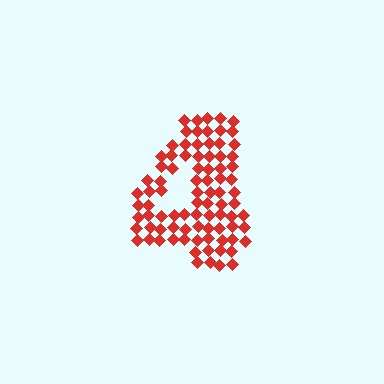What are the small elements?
The small elements are diamonds.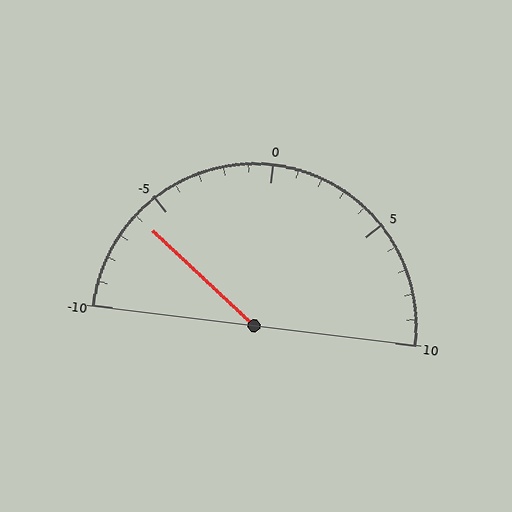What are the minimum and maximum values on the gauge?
The gauge ranges from -10 to 10.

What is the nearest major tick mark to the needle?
The nearest major tick mark is -5.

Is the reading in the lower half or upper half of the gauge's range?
The reading is in the lower half of the range (-10 to 10).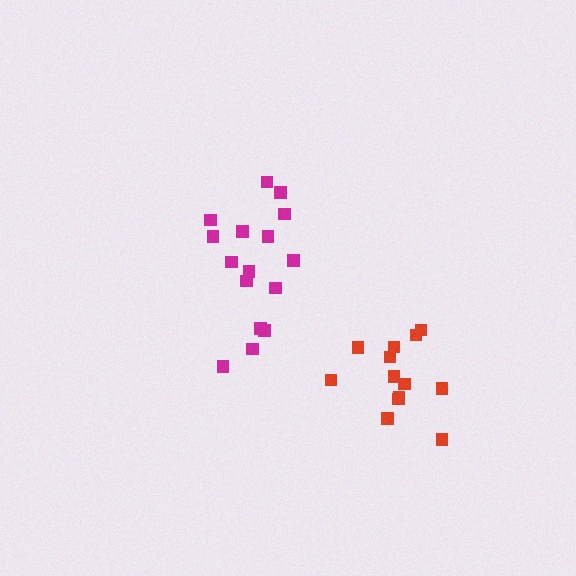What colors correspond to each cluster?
The clusters are colored: red, magenta.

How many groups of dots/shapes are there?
There are 2 groups.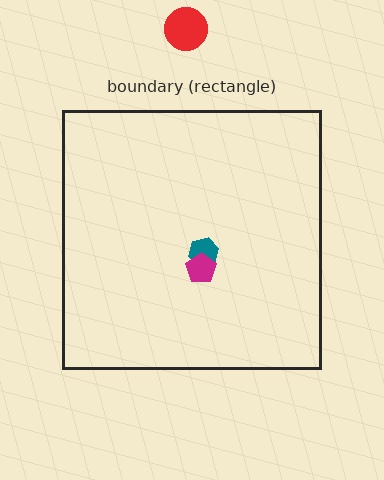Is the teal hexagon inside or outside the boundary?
Inside.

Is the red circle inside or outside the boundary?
Outside.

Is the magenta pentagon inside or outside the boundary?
Inside.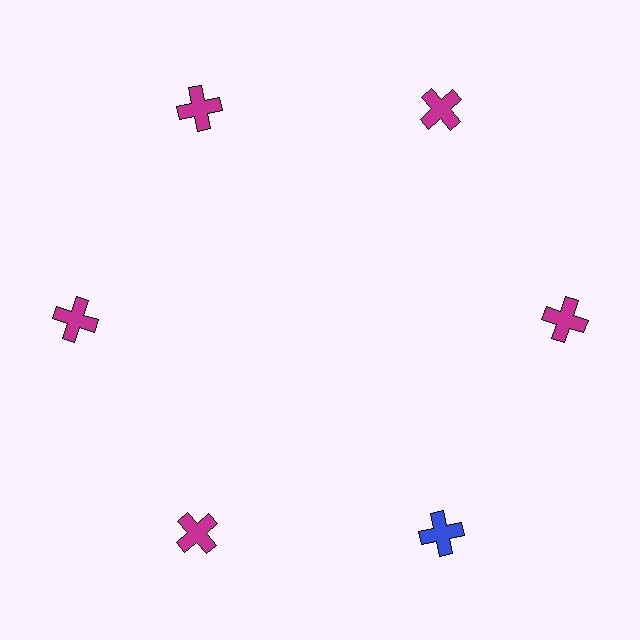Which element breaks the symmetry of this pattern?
The blue cross at roughly the 5 o'clock position breaks the symmetry. All other shapes are magenta crosses.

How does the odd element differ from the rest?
It has a different color: blue instead of magenta.